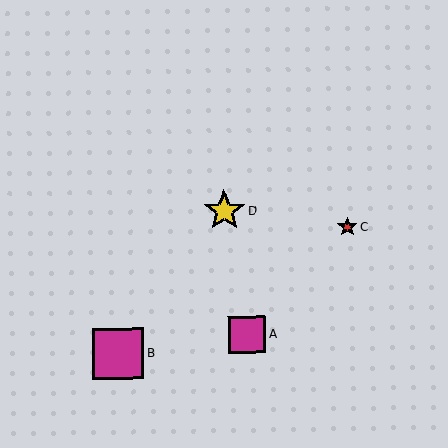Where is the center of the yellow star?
The center of the yellow star is at (224, 211).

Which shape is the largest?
The magenta square (labeled B) is the largest.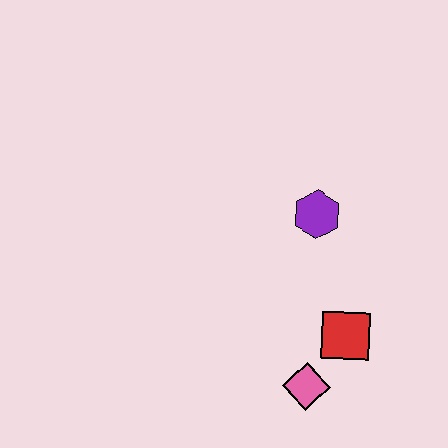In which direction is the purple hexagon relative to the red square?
The purple hexagon is above the red square.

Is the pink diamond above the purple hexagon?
No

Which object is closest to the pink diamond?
The red square is closest to the pink diamond.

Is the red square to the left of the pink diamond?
No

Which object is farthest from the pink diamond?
The purple hexagon is farthest from the pink diamond.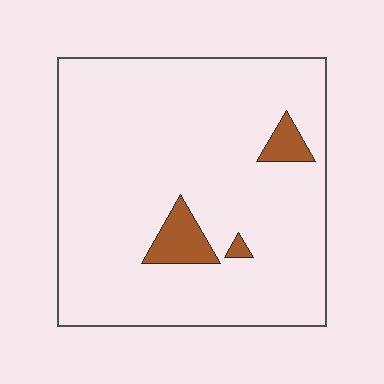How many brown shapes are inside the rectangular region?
3.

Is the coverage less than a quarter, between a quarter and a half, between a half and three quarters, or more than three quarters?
Less than a quarter.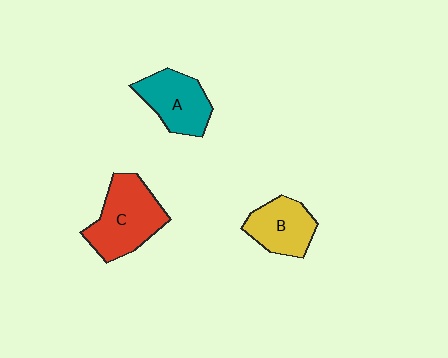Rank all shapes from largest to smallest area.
From largest to smallest: C (red), A (teal), B (yellow).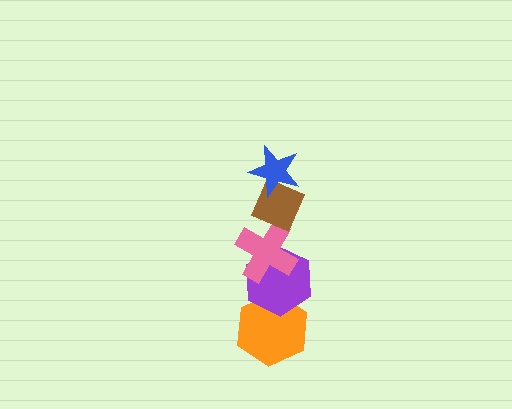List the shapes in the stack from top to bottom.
From top to bottom: the blue star, the brown diamond, the pink cross, the purple hexagon, the orange hexagon.